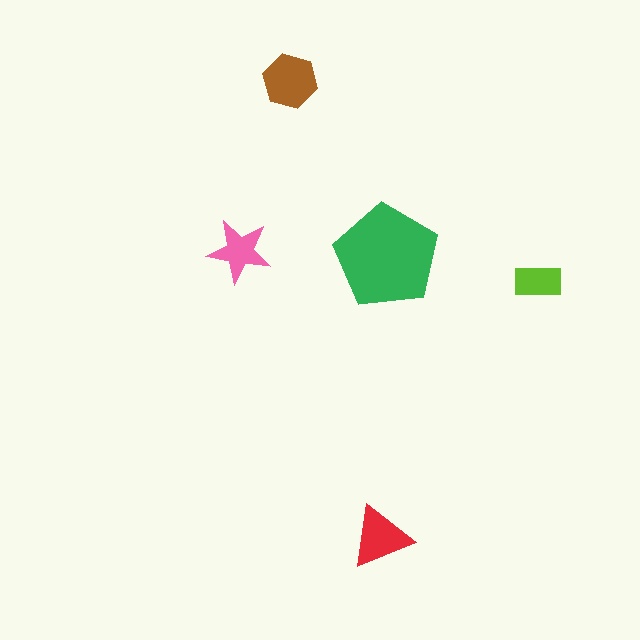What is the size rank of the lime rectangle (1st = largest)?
5th.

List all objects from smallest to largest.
The lime rectangle, the pink star, the red triangle, the brown hexagon, the green pentagon.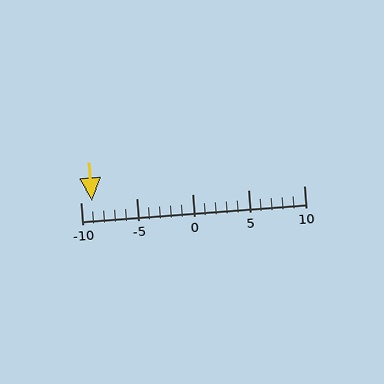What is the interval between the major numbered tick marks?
The major tick marks are spaced 5 units apart.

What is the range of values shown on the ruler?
The ruler shows values from -10 to 10.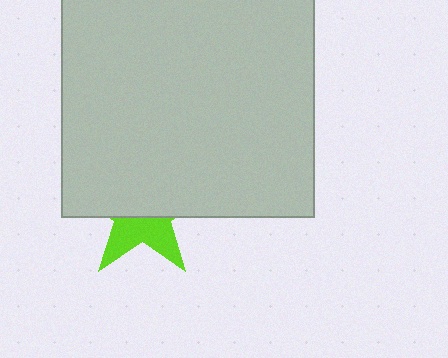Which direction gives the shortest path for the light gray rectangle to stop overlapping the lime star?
Moving up gives the shortest separation.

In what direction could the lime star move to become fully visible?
The lime star could move down. That would shift it out from behind the light gray rectangle entirely.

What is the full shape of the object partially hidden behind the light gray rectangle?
The partially hidden object is a lime star.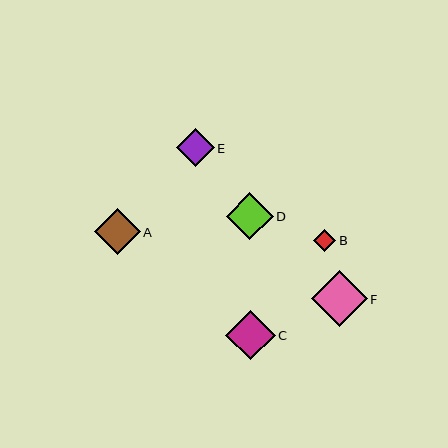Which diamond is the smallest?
Diamond B is the smallest with a size of approximately 22 pixels.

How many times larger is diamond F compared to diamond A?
Diamond F is approximately 1.2 times the size of diamond A.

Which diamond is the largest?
Diamond F is the largest with a size of approximately 56 pixels.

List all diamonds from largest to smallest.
From largest to smallest: F, C, D, A, E, B.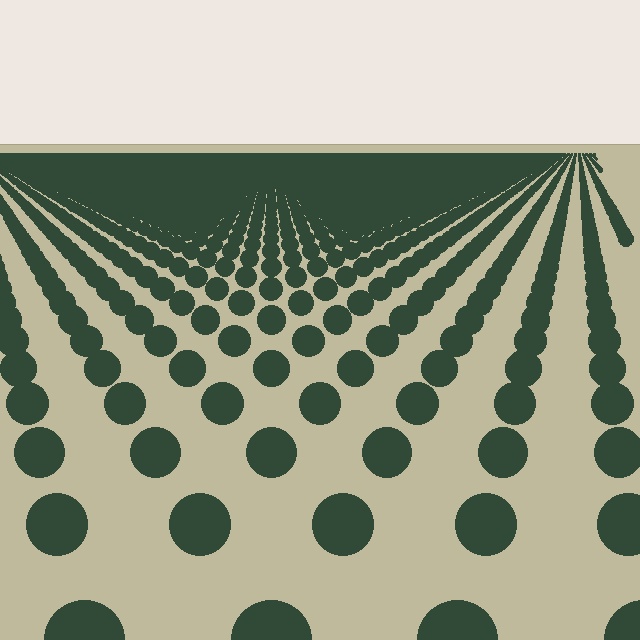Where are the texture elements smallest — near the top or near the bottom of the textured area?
Near the top.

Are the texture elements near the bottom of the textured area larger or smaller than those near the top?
Larger. Near the bottom, elements are closer to the viewer and appear at a bigger on-screen size.